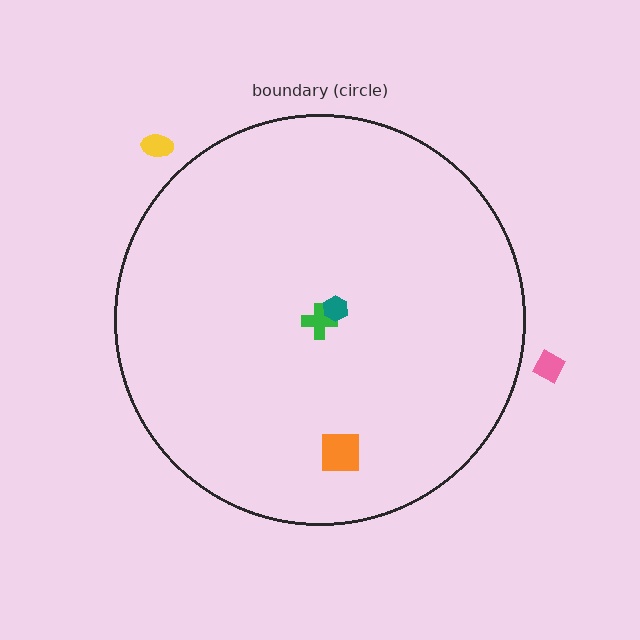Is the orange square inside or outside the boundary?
Inside.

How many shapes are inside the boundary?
3 inside, 2 outside.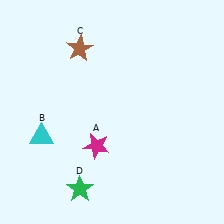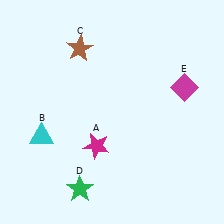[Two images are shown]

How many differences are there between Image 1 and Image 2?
There is 1 difference between the two images.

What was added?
A magenta diamond (E) was added in Image 2.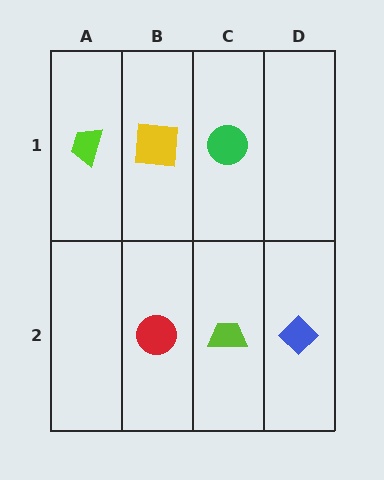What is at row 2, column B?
A red circle.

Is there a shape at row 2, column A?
No, that cell is empty.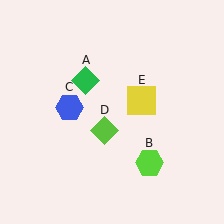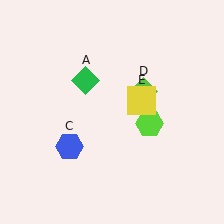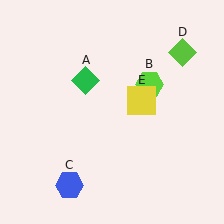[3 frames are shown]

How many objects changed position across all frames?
3 objects changed position: lime hexagon (object B), blue hexagon (object C), lime diamond (object D).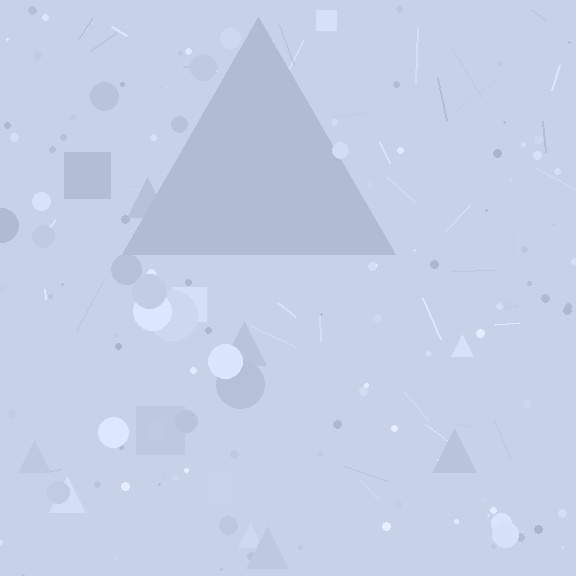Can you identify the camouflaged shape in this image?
The camouflaged shape is a triangle.